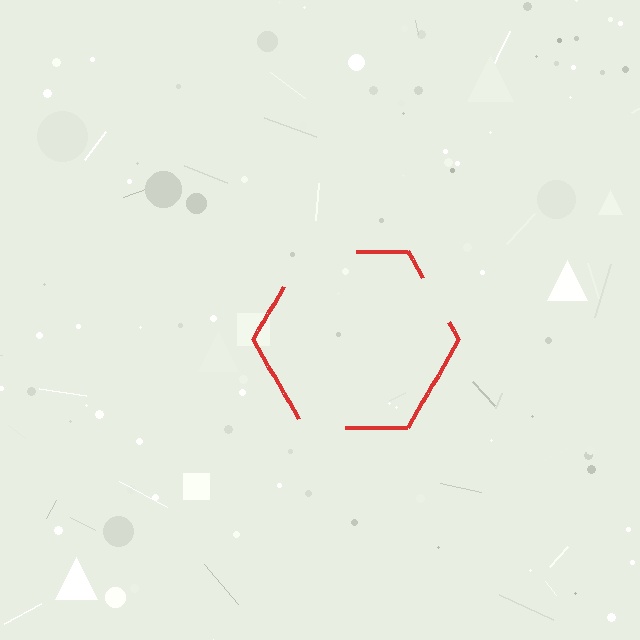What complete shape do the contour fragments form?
The contour fragments form a hexagon.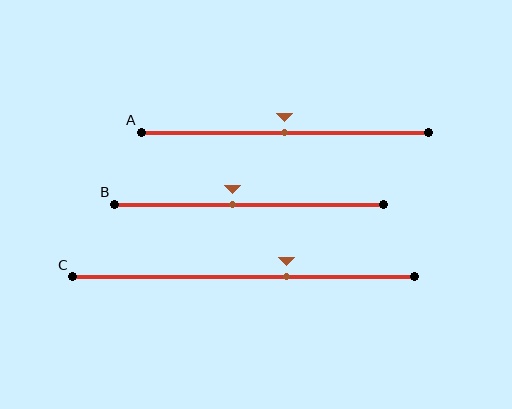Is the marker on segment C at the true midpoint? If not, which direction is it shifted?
No, the marker on segment C is shifted to the right by about 13% of the segment length.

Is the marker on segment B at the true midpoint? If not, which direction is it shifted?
No, the marker on segment B is shifted to the left by about 6% of the segment length.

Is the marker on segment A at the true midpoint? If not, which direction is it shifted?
Yes, the marker on segment A is at the true midpoint.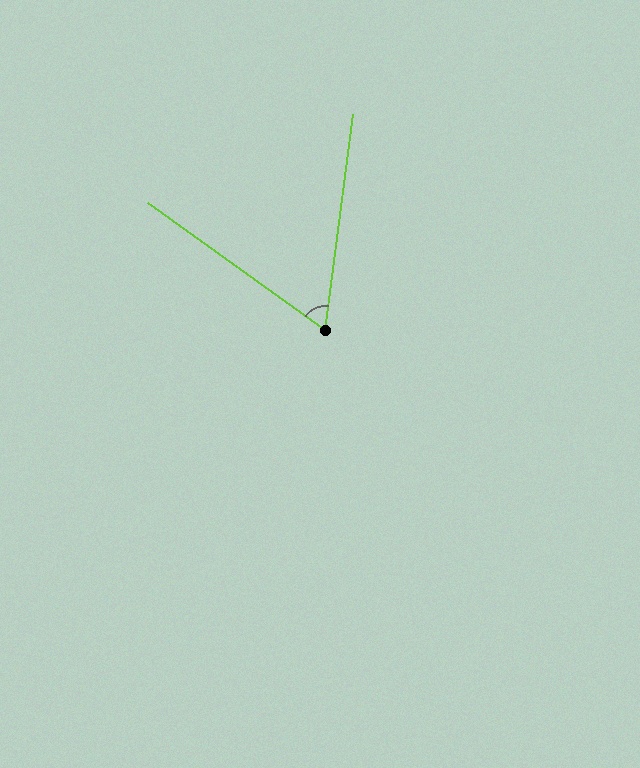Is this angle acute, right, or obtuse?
It is acute.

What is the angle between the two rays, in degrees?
Approximately 62 degrees.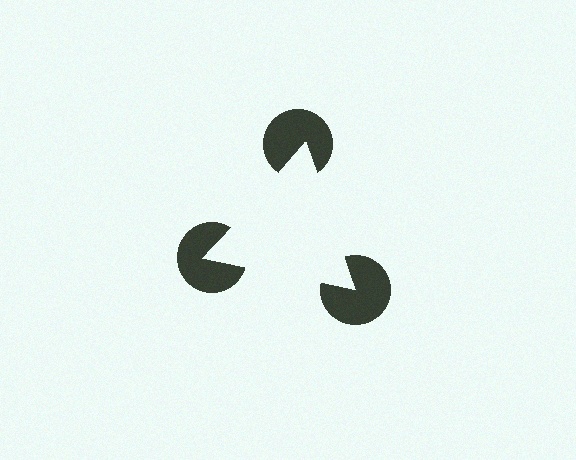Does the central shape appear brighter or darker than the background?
It typically appears slightly brighter than the background, even though no actual brightness change is drawn.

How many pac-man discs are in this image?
There are 3 — one at each vertex of the illusory triangle.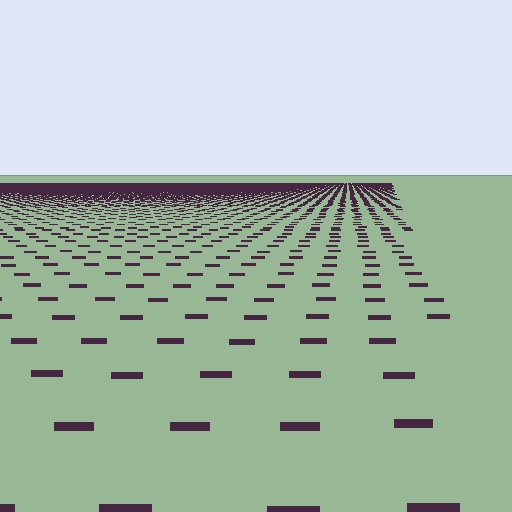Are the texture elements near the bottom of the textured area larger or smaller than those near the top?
Larger. Near the bottom, elements are closer to the viewer and appear at a bigger on-screen size.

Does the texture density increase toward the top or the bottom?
Density increases toward the top.